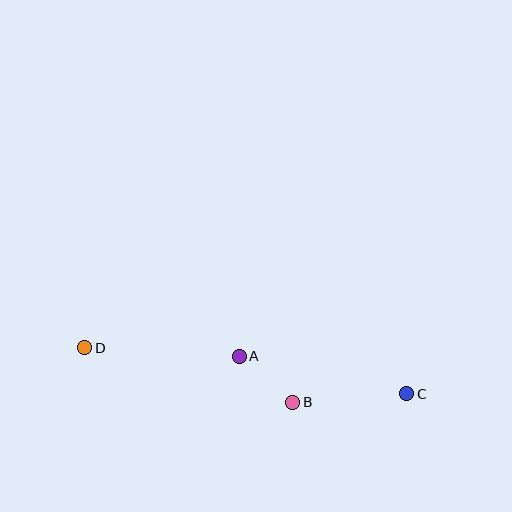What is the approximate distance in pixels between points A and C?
The distance between A and C is approximately 172 pixels.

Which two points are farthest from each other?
Points C and D are farthest from each other.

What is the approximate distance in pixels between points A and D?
The distance between A and D is approximately 154 pixels.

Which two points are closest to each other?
Points A and B are closest to each other.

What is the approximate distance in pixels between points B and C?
The distance between B and C is approximately 114 pixels.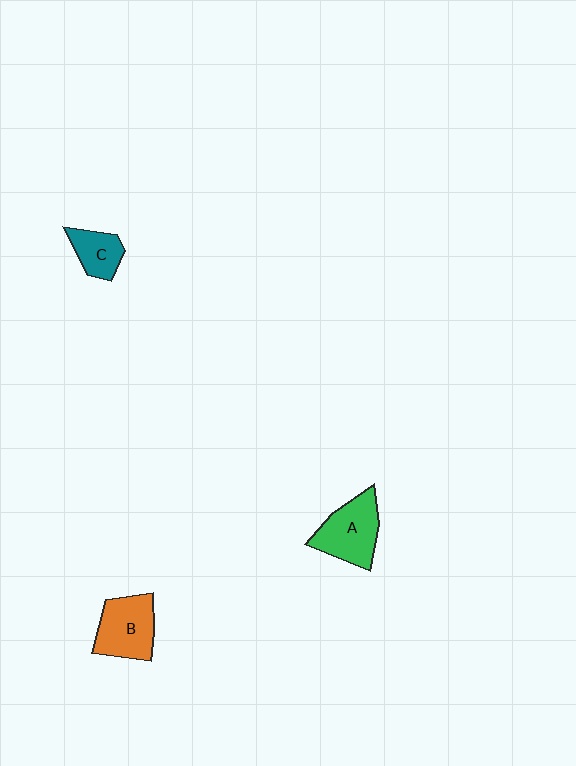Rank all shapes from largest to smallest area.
From largest to smallest: A (green), B (orange), C (teal).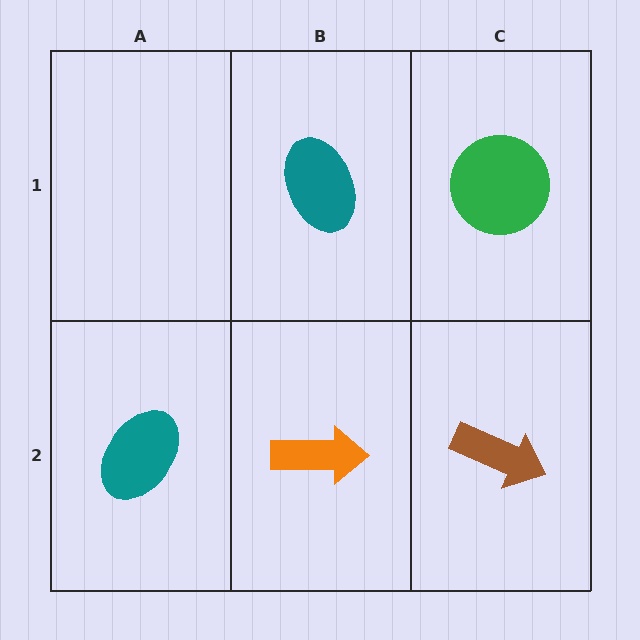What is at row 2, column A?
A teal ellipse.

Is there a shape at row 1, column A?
No, that cell is empty.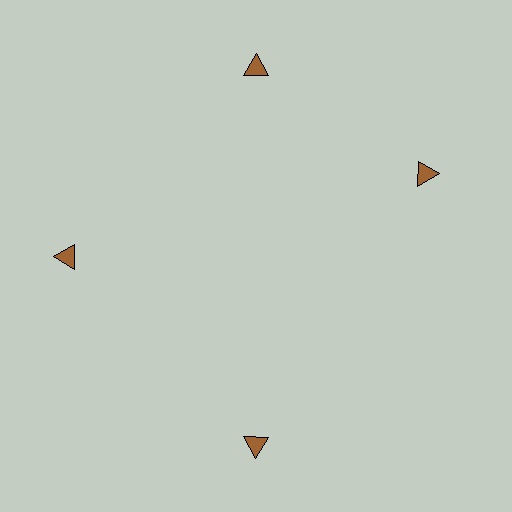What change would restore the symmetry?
The symmetry would be restored by rotating it back into even spacing with its neighbors so that all 4 triangles sit at equal angles and equal distance from the center.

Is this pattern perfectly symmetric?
No. The 4 brown triangles are arranged in a ring, but one element near the 3 o'clock position is rotated out of alignment along the ring, breaking the 4-fold rotational symmetry.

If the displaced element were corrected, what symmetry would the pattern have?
It would have 4-fold rotational symmetry — the pattern would map onto itself every 90 degrees.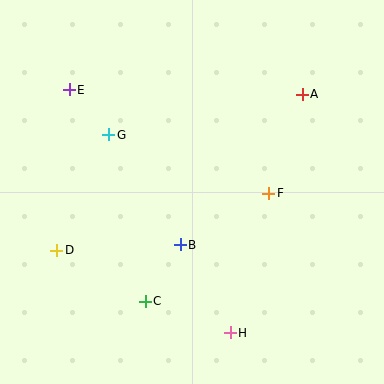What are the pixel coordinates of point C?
Point C is at (145, 301).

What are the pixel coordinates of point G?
Point G is at (109, 135).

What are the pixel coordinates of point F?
Point F is at (269, 193).